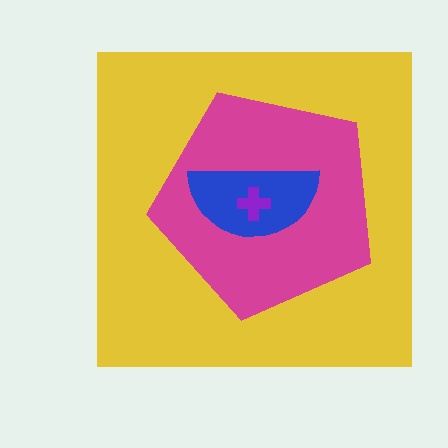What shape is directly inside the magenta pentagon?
The blue semicircle.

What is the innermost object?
The purple cross.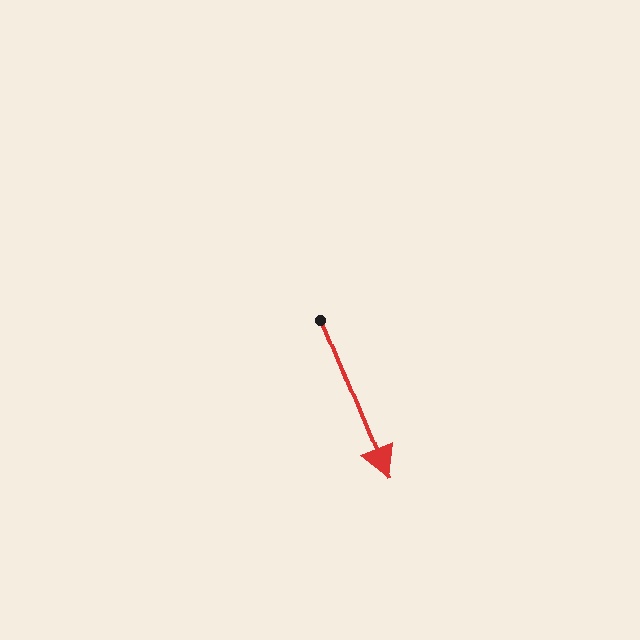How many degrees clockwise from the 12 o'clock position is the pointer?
Approximately 158 degrees.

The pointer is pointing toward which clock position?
Roughly 5 o'clock.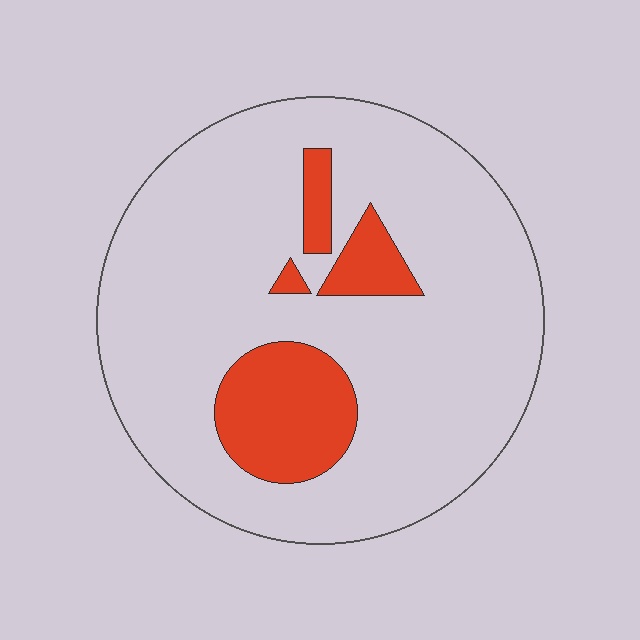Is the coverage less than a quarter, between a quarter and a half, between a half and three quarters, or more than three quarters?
Less than a quarter.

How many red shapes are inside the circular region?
4.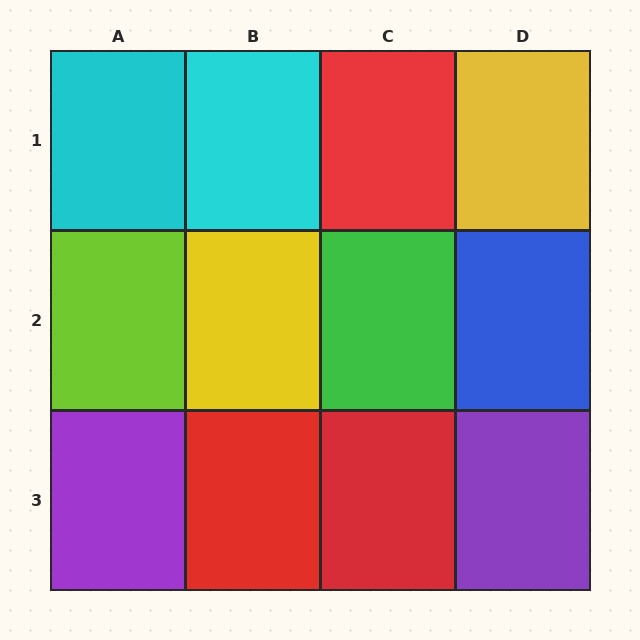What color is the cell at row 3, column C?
Red.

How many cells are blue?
1 cell is blue.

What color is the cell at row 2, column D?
Blue.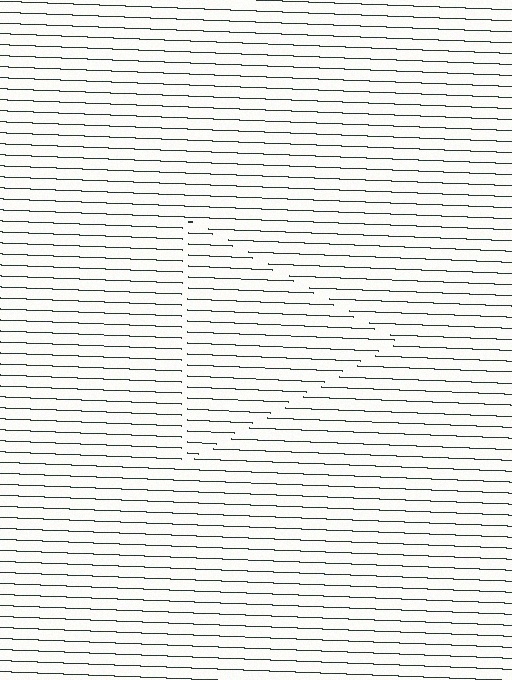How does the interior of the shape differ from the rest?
The interior of the shape contains the same grating, shifted by half a period — the contour is defined by the phase discontinuity where line-ends from the inner and outer gratings abut.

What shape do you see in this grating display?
An illusory triangle. The interior of the shape contains the same grating, shifted by half a period — the contour is defined by the phase discontinuity where line-ends from the inner and outer gratings abut.